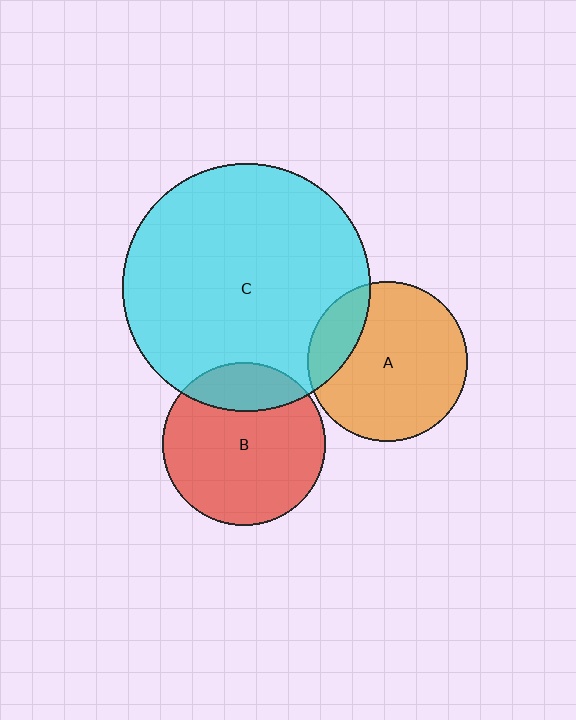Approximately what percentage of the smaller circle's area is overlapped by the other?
Approximately 20%.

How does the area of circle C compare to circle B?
Approximately 2.3 times.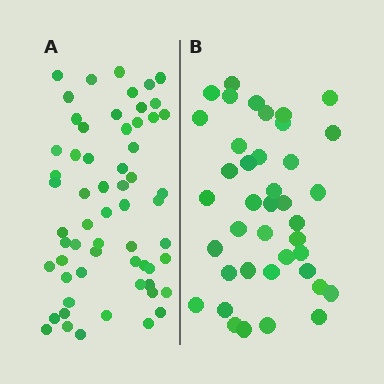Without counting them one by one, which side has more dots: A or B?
Region A (the left region) has more dots.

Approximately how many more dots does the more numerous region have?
Region A has approximately 20 more dots than region B.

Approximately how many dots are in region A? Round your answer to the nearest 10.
About 60 dots.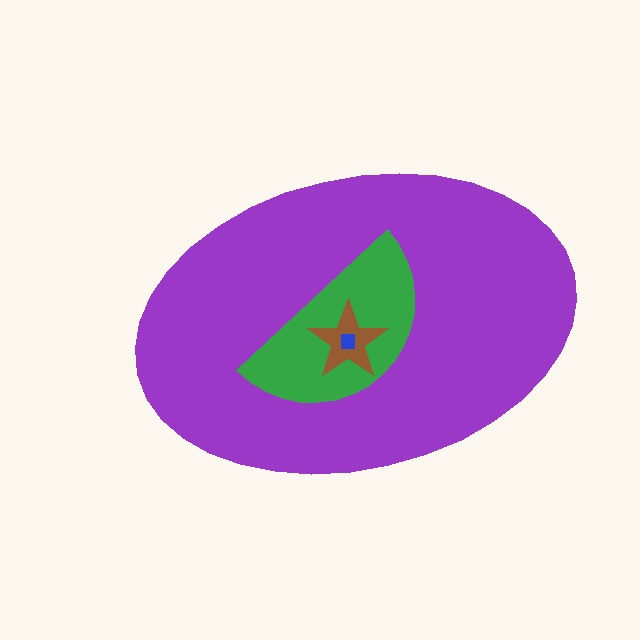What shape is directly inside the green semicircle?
The brown star.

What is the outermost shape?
The purple ellipse.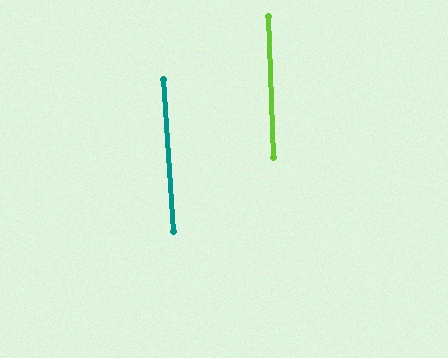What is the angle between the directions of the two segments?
Approximately 2 degrees.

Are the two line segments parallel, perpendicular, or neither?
Parallel — their directions differ by only 1.7°.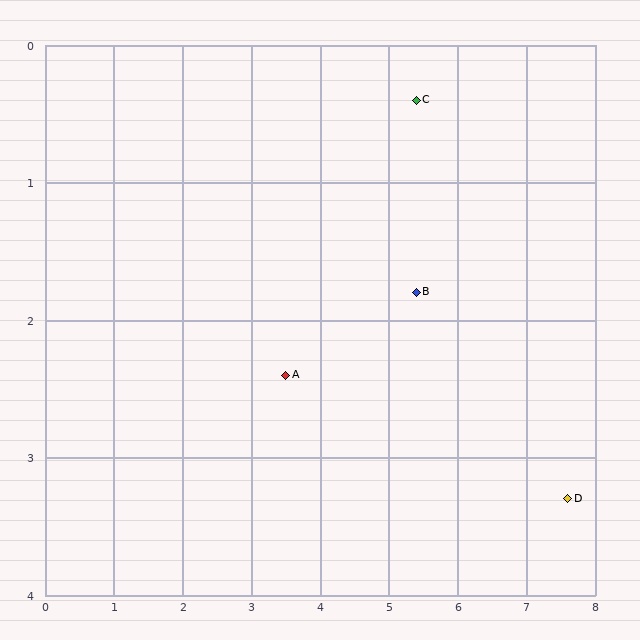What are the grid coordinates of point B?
Point B is at approximately (5.4, 1.8).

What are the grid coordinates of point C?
Point C is at approximately (5.4, 0.4).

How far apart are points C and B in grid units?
Points C and B are about 1.4 grid units apart.